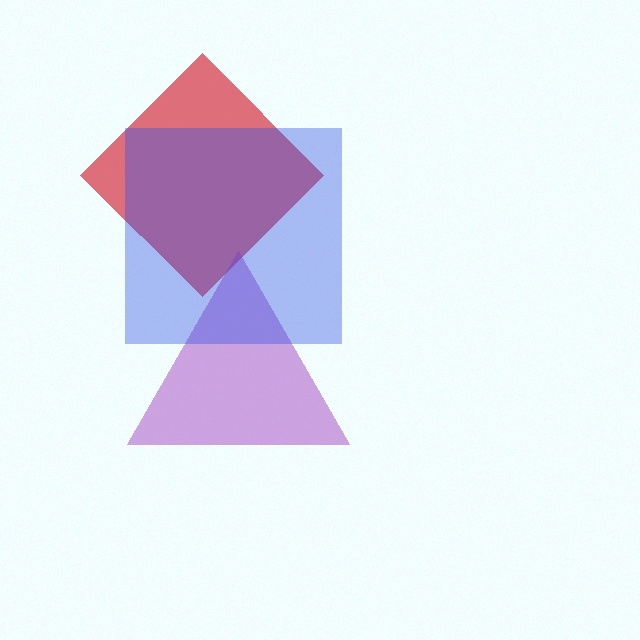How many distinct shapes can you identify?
There are 3 distinct shapes: a red diamond, a purple triangle, a blue square.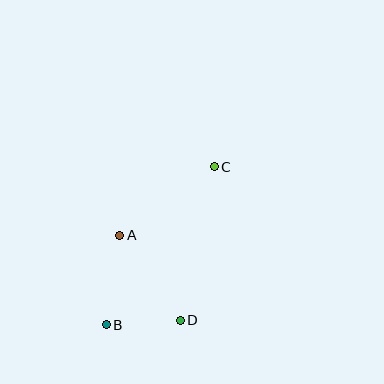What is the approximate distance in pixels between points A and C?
The distance between A and C is approximately 117 pixels.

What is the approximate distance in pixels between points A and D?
The distance between A and D is approximately 104 pixels.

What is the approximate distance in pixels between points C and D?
The distance between C and D is approximately 157 pixels.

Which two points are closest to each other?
Points B and D are closest to each other.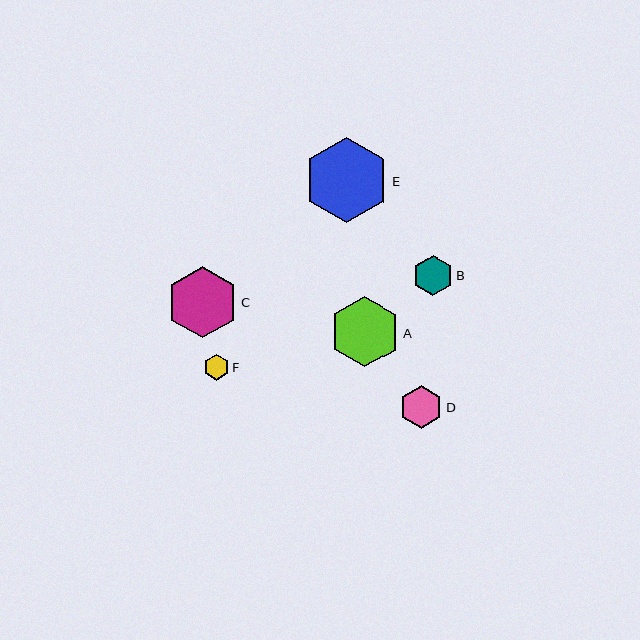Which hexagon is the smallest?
Hexagon F is the smallest with a size of approximately 26 pixels.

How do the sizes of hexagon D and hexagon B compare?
Hexagon D and hexagon B are approximately the same size.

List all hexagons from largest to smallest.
From largest to smallest: E, C, A, D, B, F.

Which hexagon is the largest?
Hexagon E is the largest with a size of approximately 85 pixels.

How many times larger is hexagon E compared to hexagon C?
Hexagon E is approximately 1.2 times the size of hexagon C.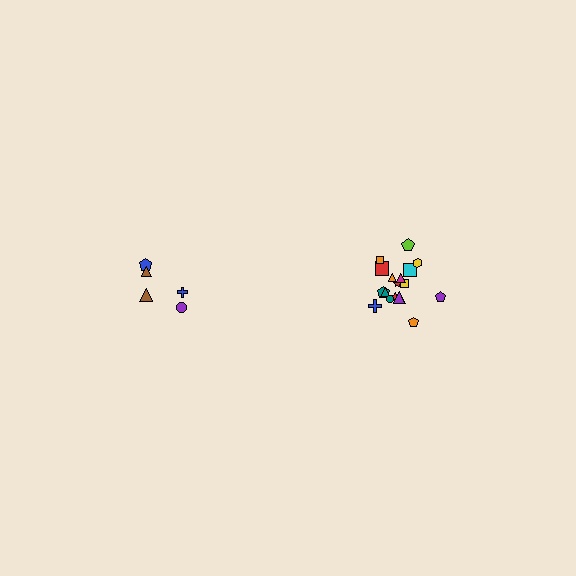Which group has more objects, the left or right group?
The right group.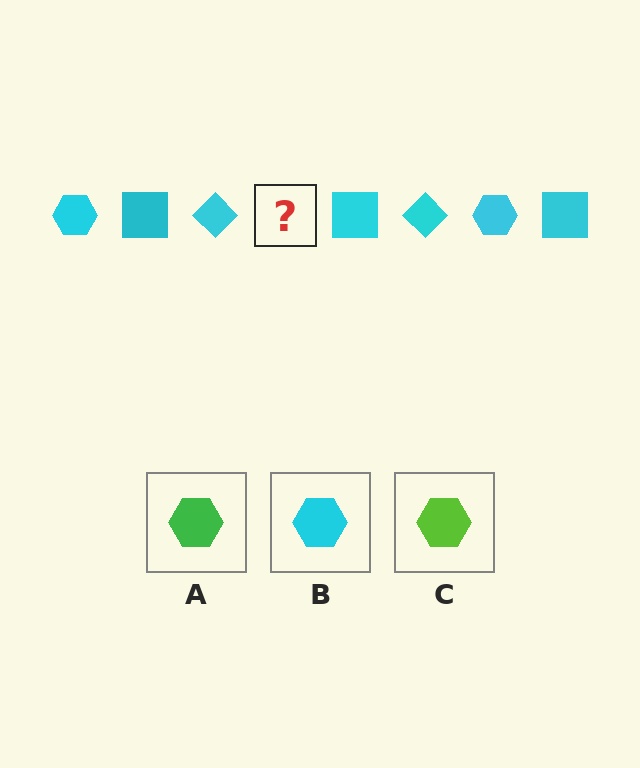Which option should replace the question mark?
Option B.